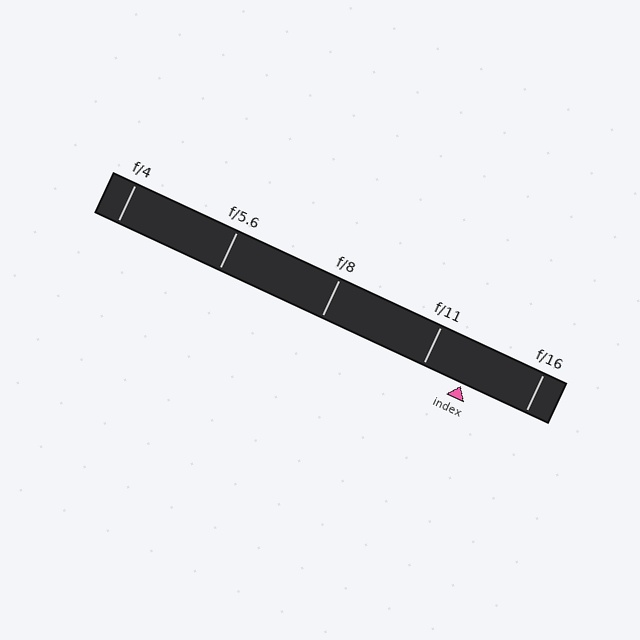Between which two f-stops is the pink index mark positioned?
The index mark is between f/11 and f/16.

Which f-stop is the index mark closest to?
The index mark is closest to f/11.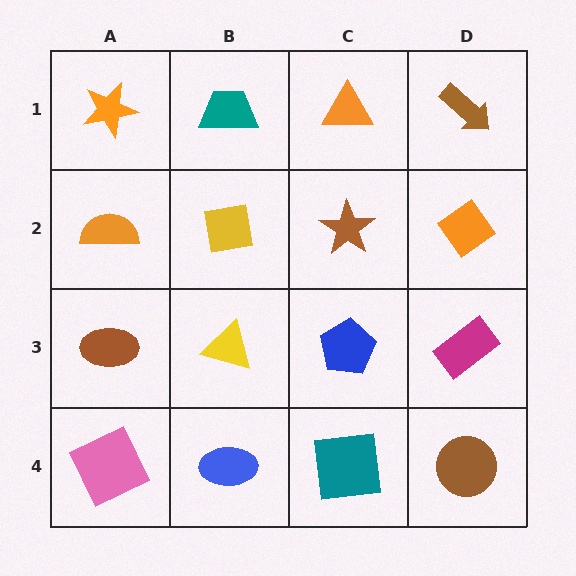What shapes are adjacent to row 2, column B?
A teal trapezoid (row 1, column B), a yellow triangle (row 3, column B), an orange semicircle (row 2, column A), a brown star (row 2, column C).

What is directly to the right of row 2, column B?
A brown star.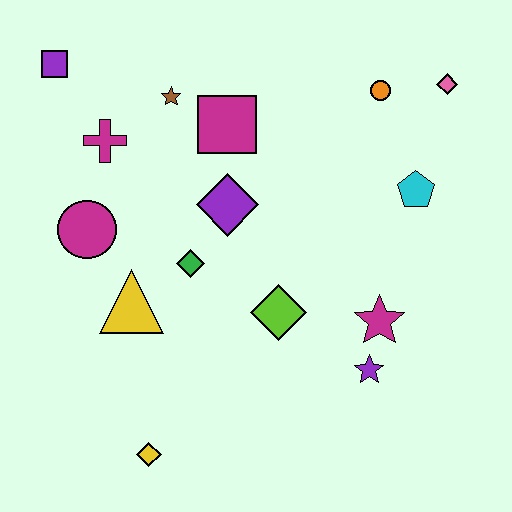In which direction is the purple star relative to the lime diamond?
The purple star is to the right of the lime diamond.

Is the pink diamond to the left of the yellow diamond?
No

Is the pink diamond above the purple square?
No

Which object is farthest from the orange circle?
The yellow diamond is farthest from the orange circle.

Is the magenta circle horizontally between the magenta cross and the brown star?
No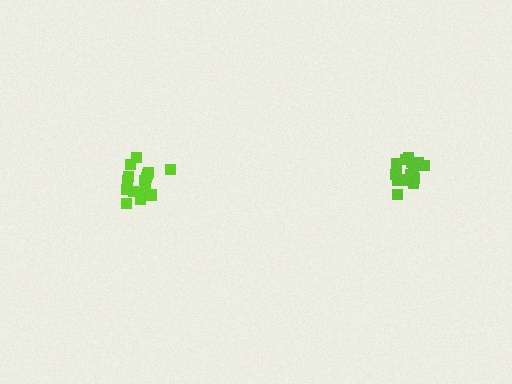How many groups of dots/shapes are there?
There are 2 groups.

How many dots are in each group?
Group 1: 16 dots, Group 2: 16 dots (32 total).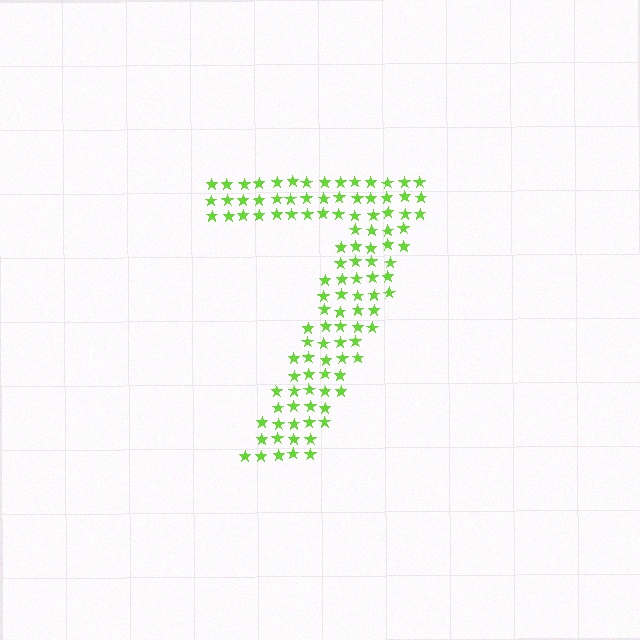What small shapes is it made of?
It is made of small stars.